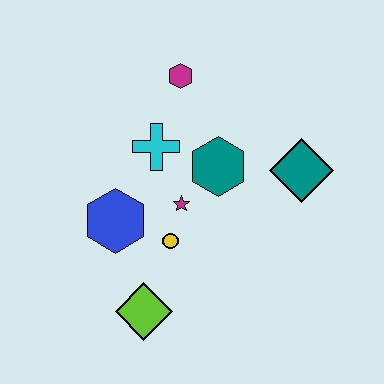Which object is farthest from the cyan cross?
The lime diamond is farthest from the cyan cross.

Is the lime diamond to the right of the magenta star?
No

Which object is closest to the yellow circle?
The magenta star is closest to the yellow circle.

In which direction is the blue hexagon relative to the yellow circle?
The blue hexagon is to the left of the yellow circle.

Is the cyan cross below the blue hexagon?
No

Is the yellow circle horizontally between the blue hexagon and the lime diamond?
No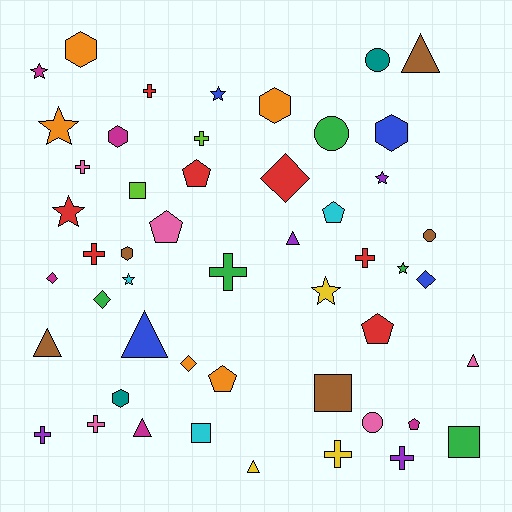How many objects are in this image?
There are 50 objects.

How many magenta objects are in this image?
There are 5 magenta objects.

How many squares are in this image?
There are 4 squares.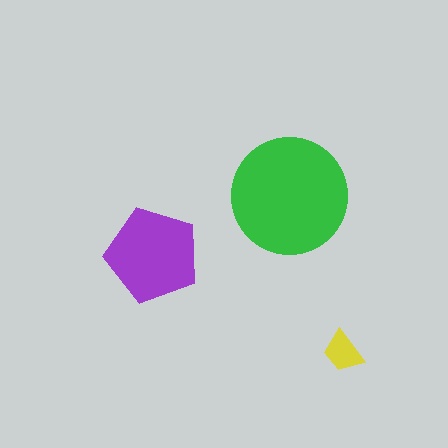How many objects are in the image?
There are 3 objects in the image.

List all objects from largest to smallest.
The green circle, the purple pentagon, the yellow trapezoid.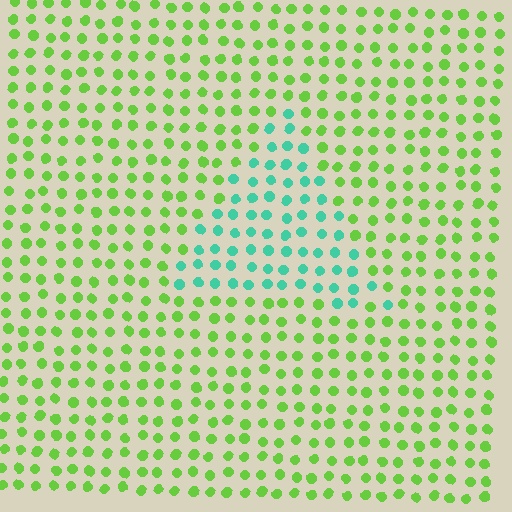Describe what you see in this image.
The image is filled with small lime elements in a uniform arrangement. A triangle-shaped region is visible where the elements are tinted to a slightly different hue, forming a subtle color boundary.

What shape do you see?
I see a triangle.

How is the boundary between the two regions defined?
The boundary is defined purely by a slight shift in hue (about 58 degrees). Spacing, size, and orientation are identical on both sides.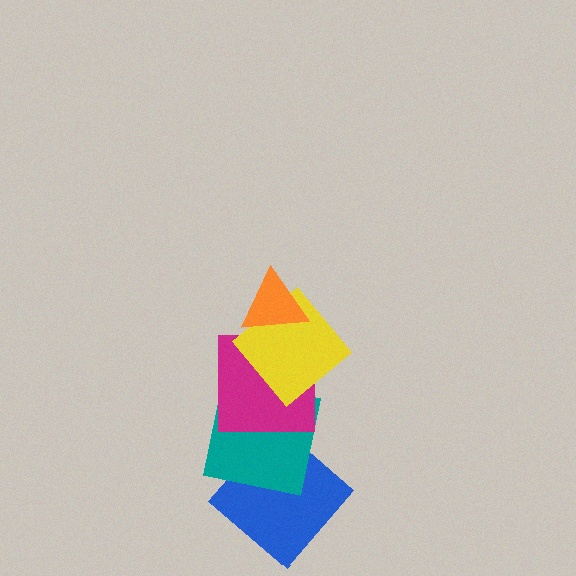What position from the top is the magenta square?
The magenta square is 3rd from the top.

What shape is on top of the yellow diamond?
The orange triangle is on top of the yellow diamond.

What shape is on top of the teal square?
The magenta square is on top of the teal square.